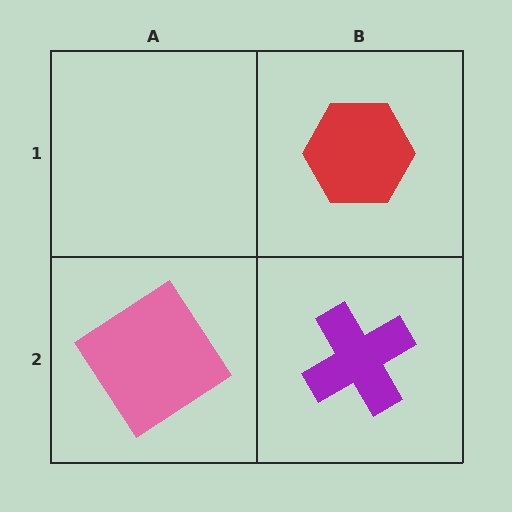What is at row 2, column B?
A purple cross.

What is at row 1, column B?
A red hexagon.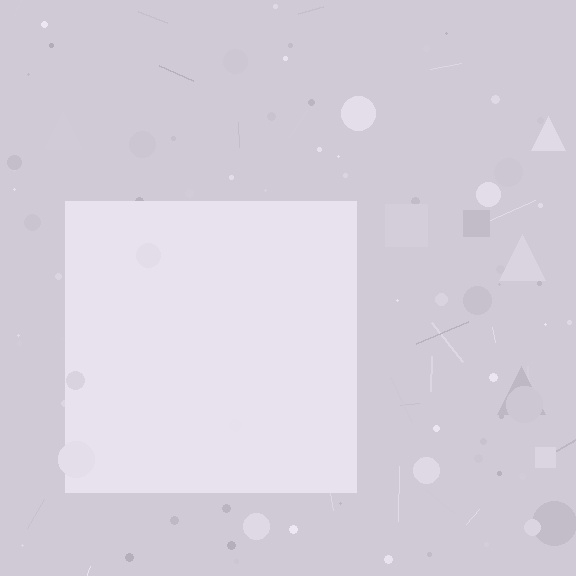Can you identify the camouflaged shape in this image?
The camouflaged shape is a square.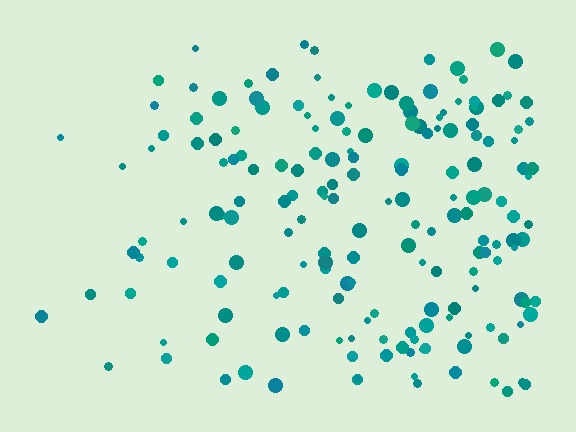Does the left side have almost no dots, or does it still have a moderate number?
Still a moderate number, just noticeably fewer than the right.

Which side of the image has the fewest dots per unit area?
The left.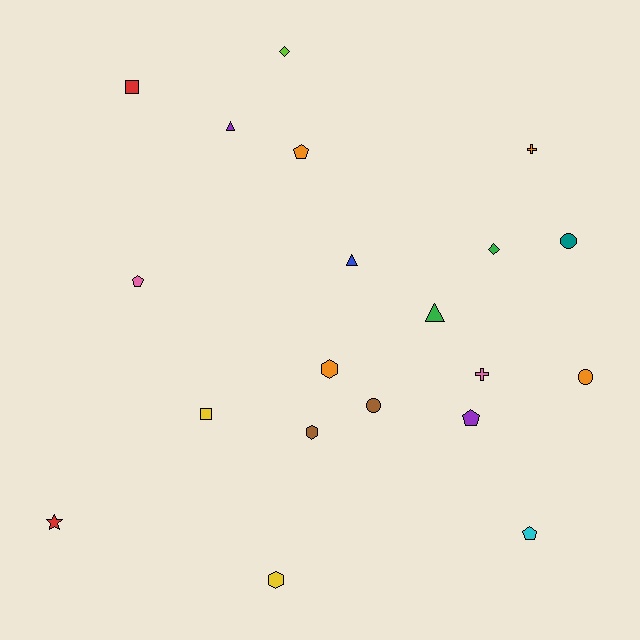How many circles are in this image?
There are 3 circles.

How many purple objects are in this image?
There are 2 purple objects.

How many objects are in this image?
There are 20 objects.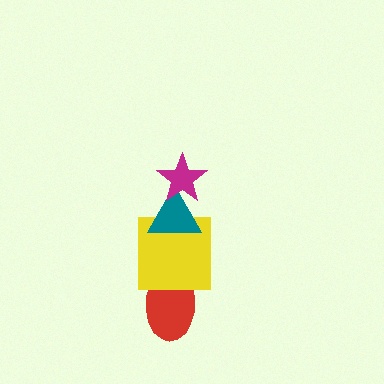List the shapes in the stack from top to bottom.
From top to bottom: the magenta star, the teal triangle, the yellow square, the red ellipse.